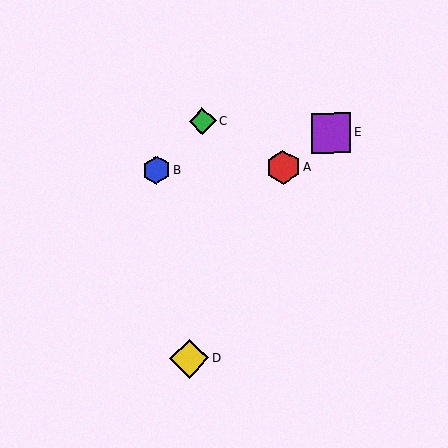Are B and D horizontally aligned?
No, B is at y≈170 and D is at y≈359.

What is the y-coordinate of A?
Object A is at y≈167.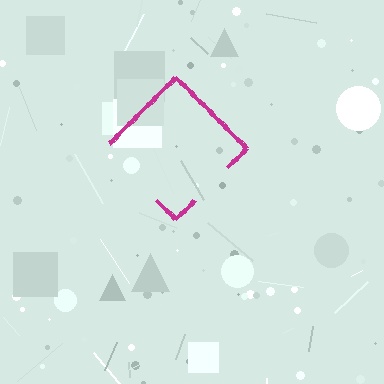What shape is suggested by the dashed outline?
The dashed outline suggests a diamond.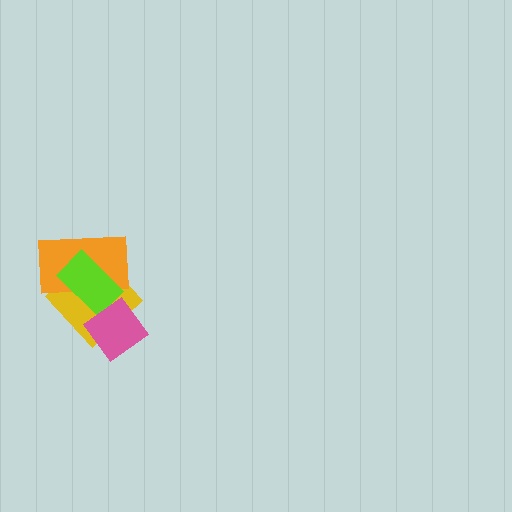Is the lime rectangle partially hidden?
Yes, it is partially covered by another shape.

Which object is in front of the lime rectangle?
The pink diamond is in front of the lime rectangle.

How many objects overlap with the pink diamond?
2 objects overlap with the pink diamond.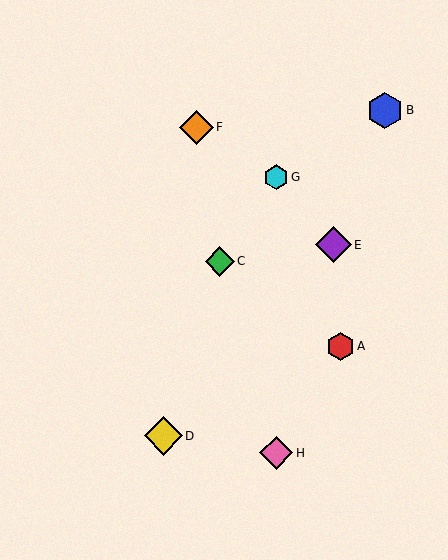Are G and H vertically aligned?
Yes, both are at x≈276.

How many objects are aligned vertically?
2 objects (G, H) are aligned vertically.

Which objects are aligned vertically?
Objects G, H are aligned vertically.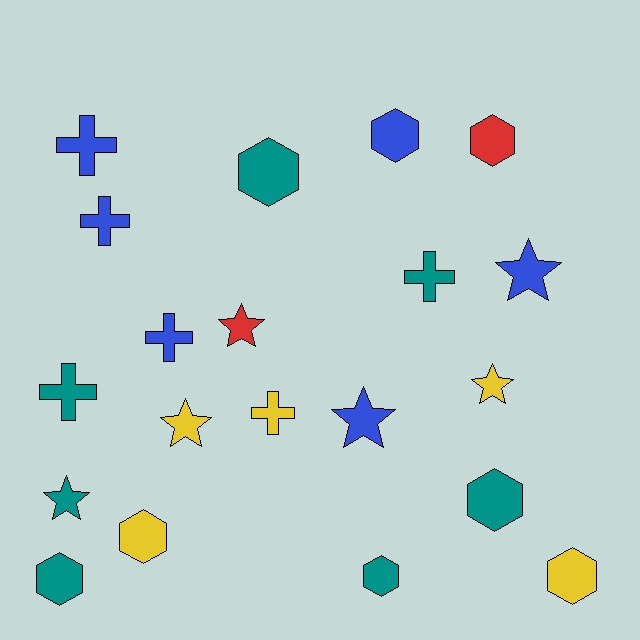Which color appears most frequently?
Teal, with 7 objects.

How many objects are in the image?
There are 20 objects.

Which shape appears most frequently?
Hexagon, with 8 objects.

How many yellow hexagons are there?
There are 2 yellow hexagons.